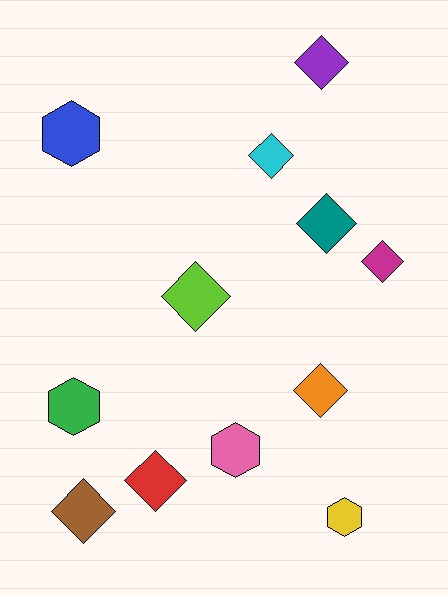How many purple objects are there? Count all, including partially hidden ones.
There is 1 purple object.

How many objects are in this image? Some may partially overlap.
There are 12 objects.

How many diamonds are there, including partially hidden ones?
There are 8 diamonds.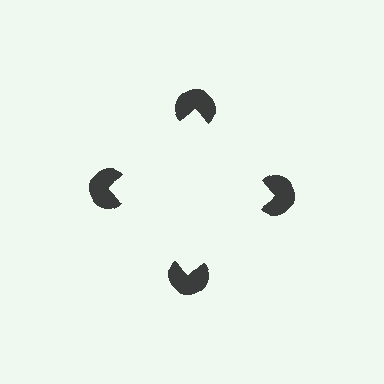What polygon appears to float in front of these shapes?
An illusory square — its edges are inferred from the aligned wedge cuts in the pac-man discs, not physically drawn.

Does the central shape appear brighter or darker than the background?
It typically appears slightly brighter than the background, even though no actual brightness change is drawn.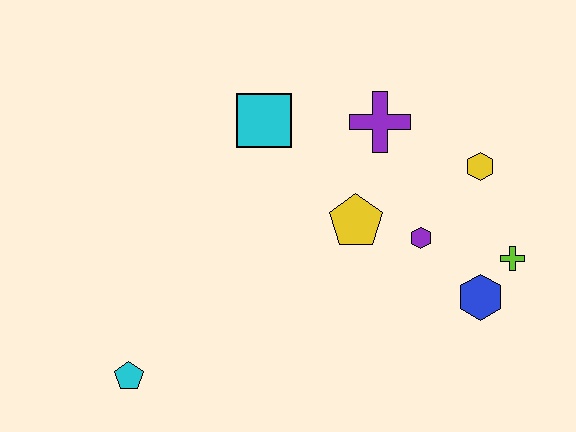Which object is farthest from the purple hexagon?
The cyan pentagon is farthest from the purple hexagon.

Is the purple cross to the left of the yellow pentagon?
No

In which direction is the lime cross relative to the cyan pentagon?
The lime cross is to the right of the cyan pentagon.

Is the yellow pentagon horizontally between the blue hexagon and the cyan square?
Yes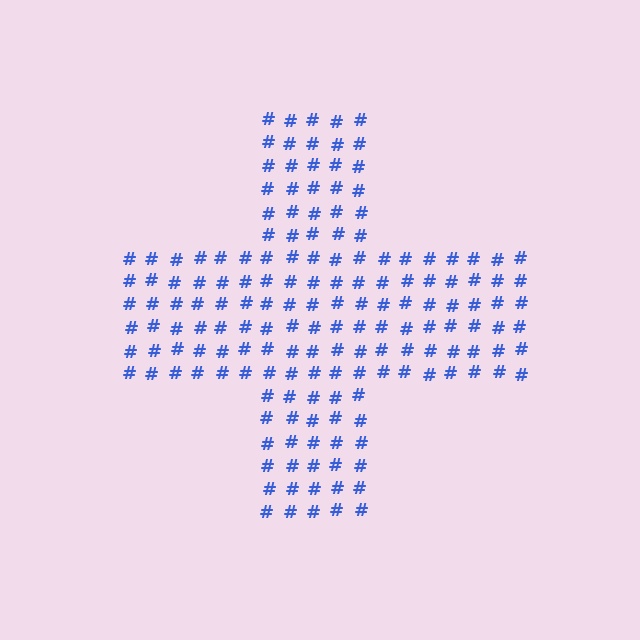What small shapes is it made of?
It is made of small hash symbols.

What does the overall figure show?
The overall figure shows a cross.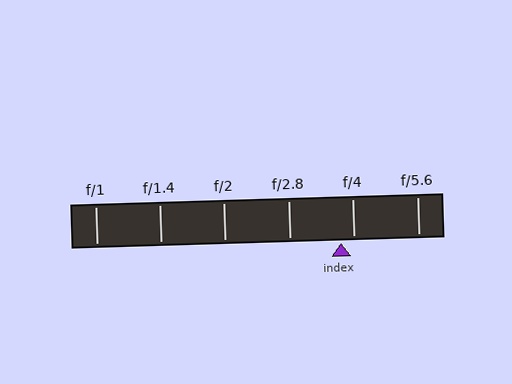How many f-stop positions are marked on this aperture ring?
There are 6 f-stop positions marked.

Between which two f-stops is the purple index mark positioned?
The index mark is between f/2.8 and f/4.